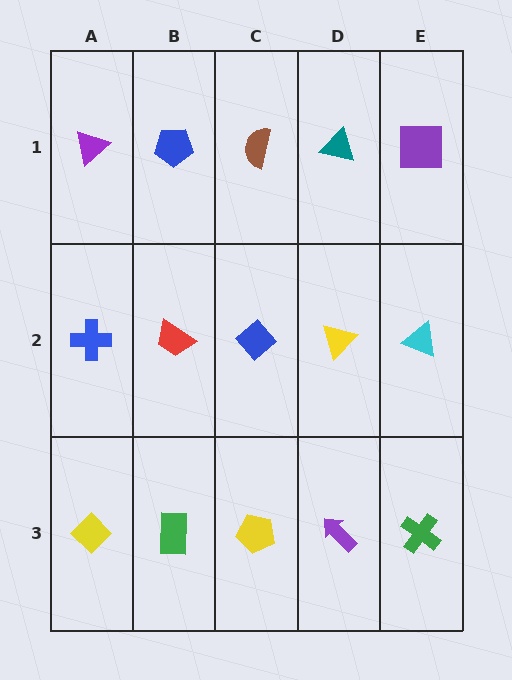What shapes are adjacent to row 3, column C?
A blue diamond (row 2, column C), a green rectangle (row 3, column B), a purple arrow (row 3, column D).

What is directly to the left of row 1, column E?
A teal triangle.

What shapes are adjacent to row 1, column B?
A red trapezoid (row 2, column B), a purple triangle (row 1, column A), a brown semicircle (row 1, column C).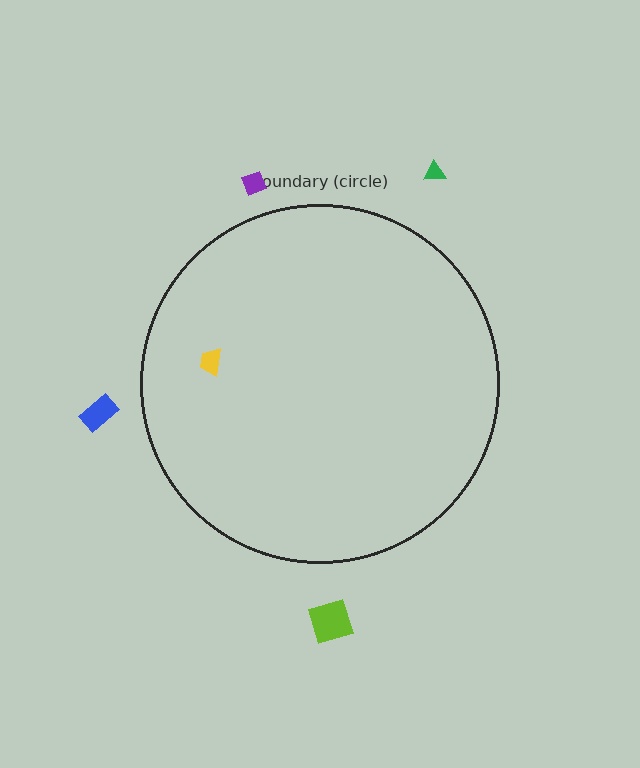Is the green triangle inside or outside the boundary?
Outside.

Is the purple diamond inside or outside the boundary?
Outside.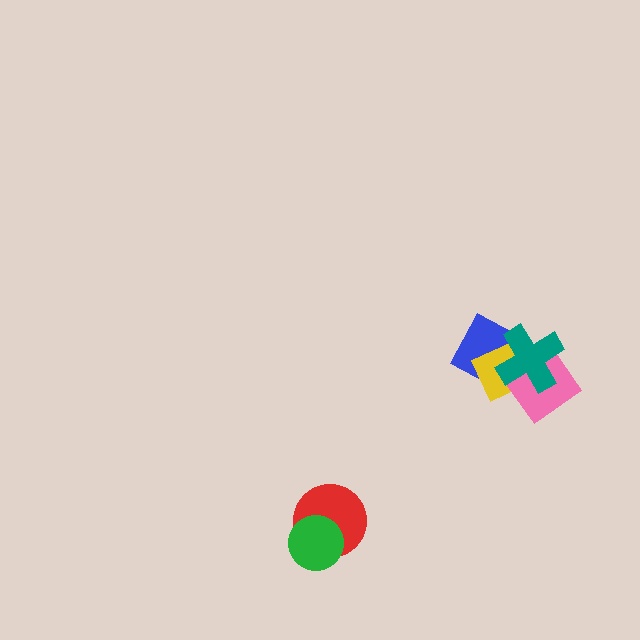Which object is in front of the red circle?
The green circle is in front of the red circle.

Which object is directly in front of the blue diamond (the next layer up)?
The yellow diamond is directly in front of the blue diamond.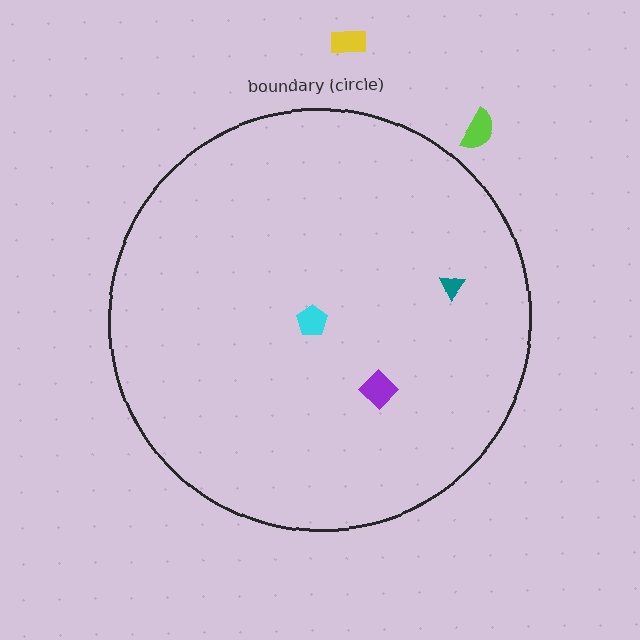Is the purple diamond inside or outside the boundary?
Inside.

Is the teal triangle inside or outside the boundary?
Inside.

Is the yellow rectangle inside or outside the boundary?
Outside.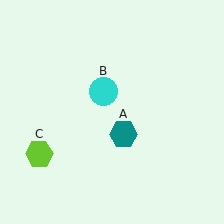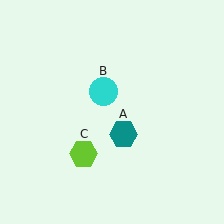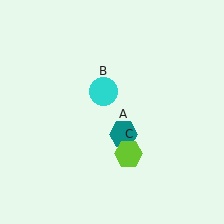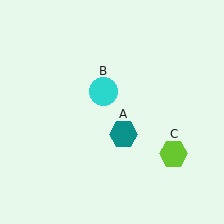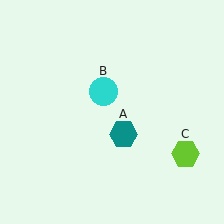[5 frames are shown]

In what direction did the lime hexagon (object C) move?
The lime hexagon (object C) moved right.